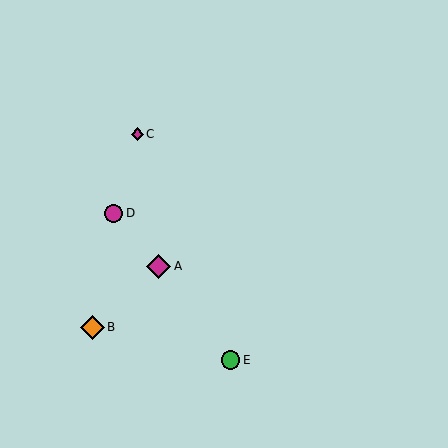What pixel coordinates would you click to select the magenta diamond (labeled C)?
Click at (137, 134) to select the magenta diamond C.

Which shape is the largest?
The magenta diamond (labeled A) is the largest.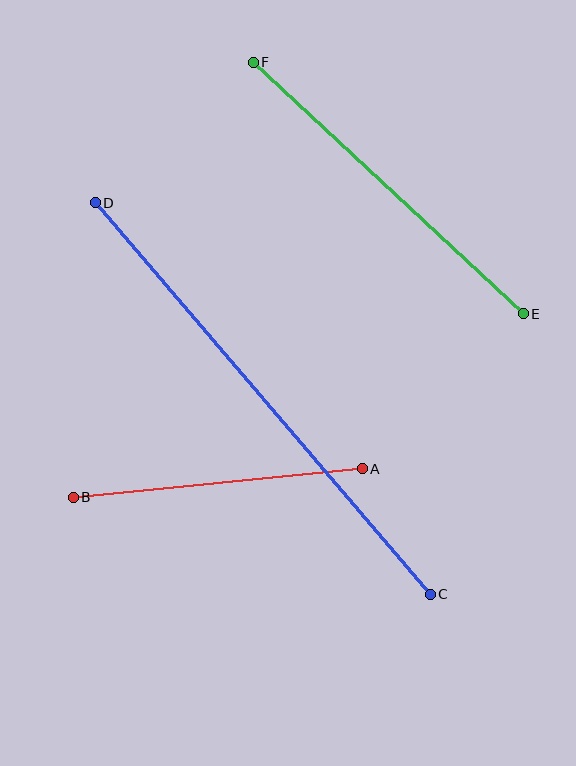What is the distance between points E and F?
The distance is approximately 369 pixels.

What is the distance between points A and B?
The distance is approximately 290 pixels.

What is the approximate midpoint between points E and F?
The midpoint is at approximately (388, 188) pixels.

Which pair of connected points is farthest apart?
Points C and D are farthest apart.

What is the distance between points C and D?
The distance is approximately 515 pixels.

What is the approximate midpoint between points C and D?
The midpoint is at approximately (263, 399) pixels.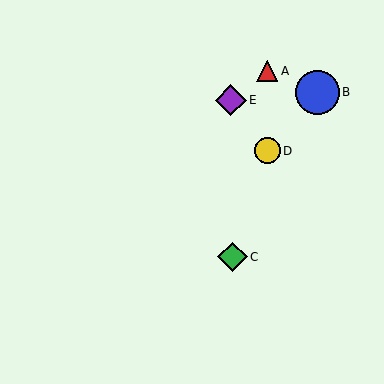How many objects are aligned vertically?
2 objects (A, D) are aligned vertically.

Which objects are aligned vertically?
Objects A, D are aligned vertically.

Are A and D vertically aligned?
Yes, both are at x≈267.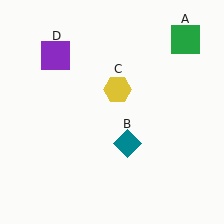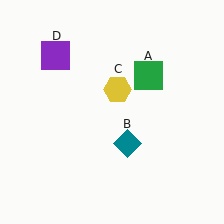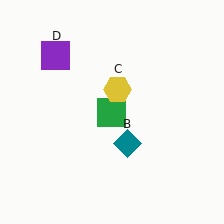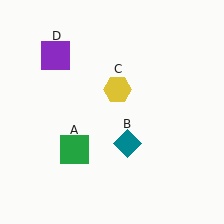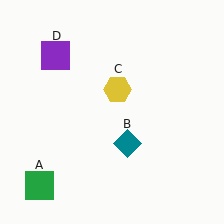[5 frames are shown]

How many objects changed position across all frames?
1 object changed position: green square (object A).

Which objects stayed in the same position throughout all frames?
Teal diamond (object B) and yellow hexagon (object C) and purple square (object D) remained stationary.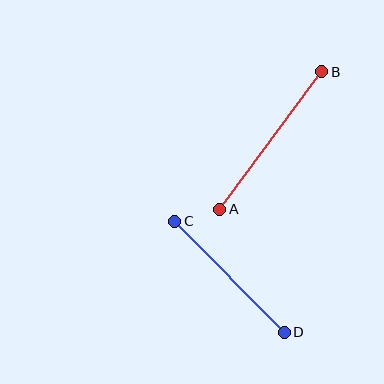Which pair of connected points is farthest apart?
Points A and B are farthest apart.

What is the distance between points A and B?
The distance is approximately 171 pixels.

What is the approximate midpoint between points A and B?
The midpoint is at approximately (271, 141) pixels.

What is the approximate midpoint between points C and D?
The midpoint is at approximately (229, 277) pixels.